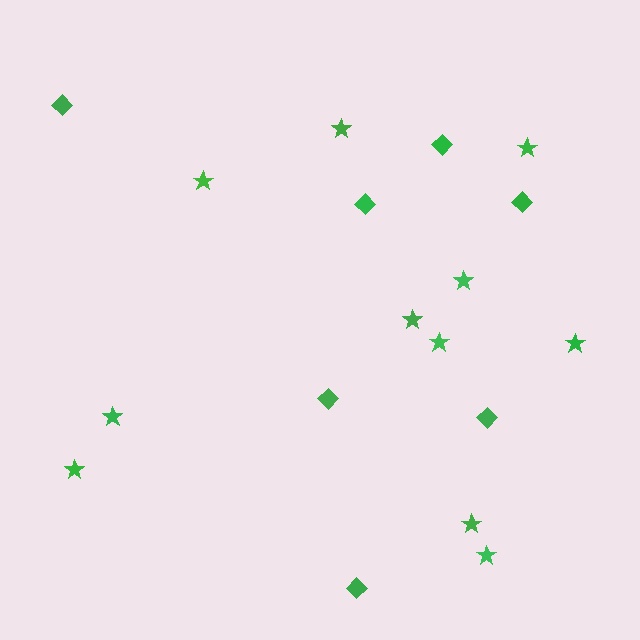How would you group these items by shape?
There are 2 groups: one group of diamonds (7) and one group of stars (11).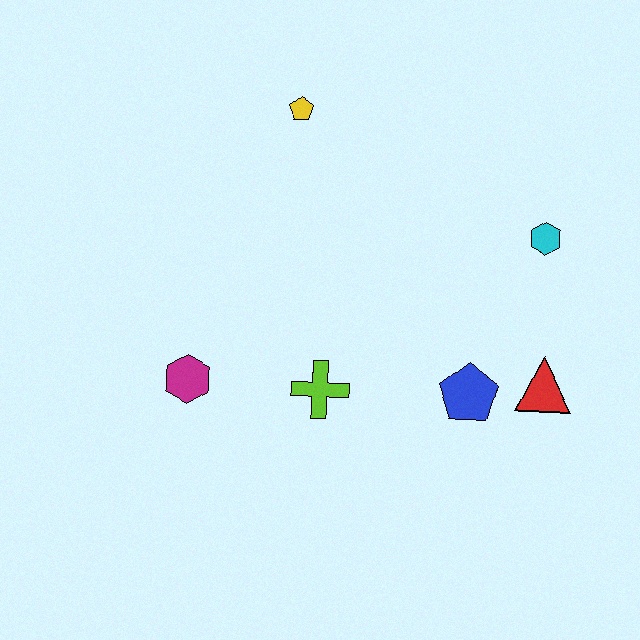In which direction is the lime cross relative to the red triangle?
The lime cross is to the left of the red triangle.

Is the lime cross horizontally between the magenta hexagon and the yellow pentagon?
No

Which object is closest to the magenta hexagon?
The lime cross is closest to the magenta hexagon.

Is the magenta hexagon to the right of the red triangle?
No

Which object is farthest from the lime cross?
The yellow pentagon is farthest from the lime cross.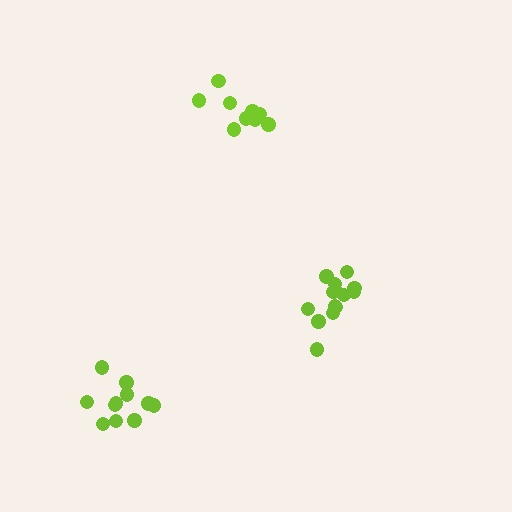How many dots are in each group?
Group 1: 9 dots, Group 2: 11 dots, Group 3: 14 dots (34 total).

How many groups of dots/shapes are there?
There are 3 groups.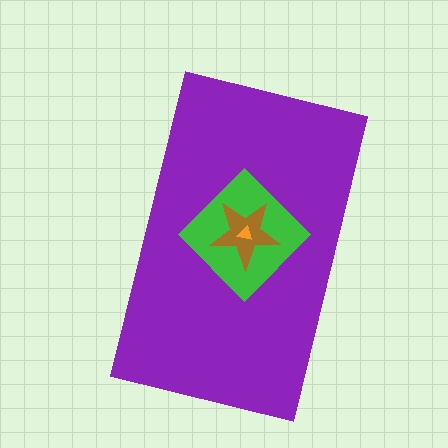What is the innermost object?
The orange triangle.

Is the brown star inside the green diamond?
Yes.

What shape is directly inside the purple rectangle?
The green diamond.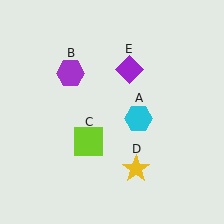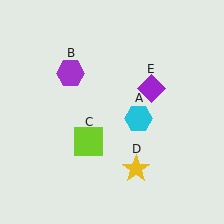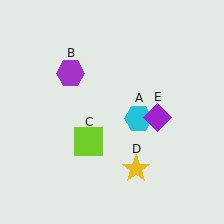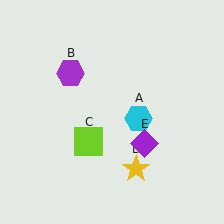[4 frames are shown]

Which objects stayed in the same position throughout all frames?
Cyan hexagon (object A) and purple hexagon (object B) and lime square (object C) and yellow star (object D) remained stationary.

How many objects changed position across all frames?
1 object changed position: purple diamond (object E).